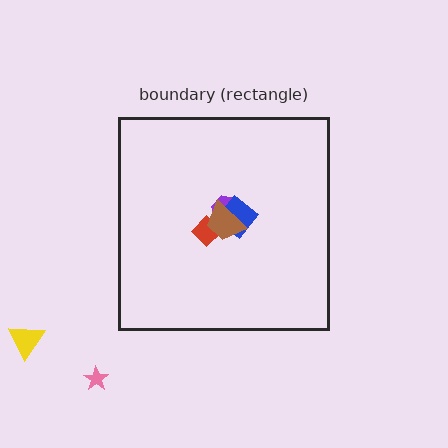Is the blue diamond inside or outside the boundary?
Inside.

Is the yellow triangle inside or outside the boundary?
Outside.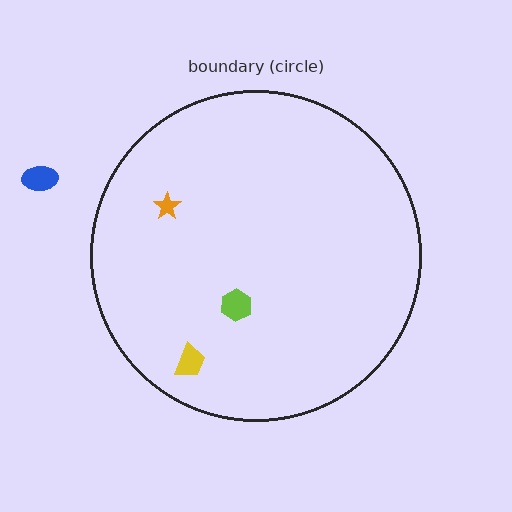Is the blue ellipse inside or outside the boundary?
Outside.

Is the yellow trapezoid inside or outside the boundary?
Inside.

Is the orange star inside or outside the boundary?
Inside.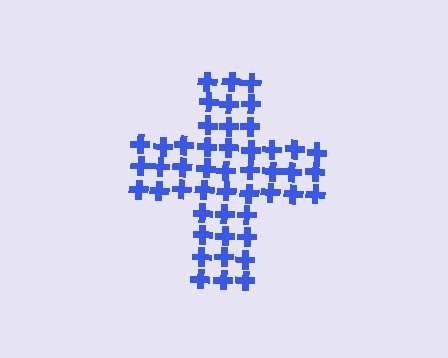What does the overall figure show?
The overall figure shows a cross.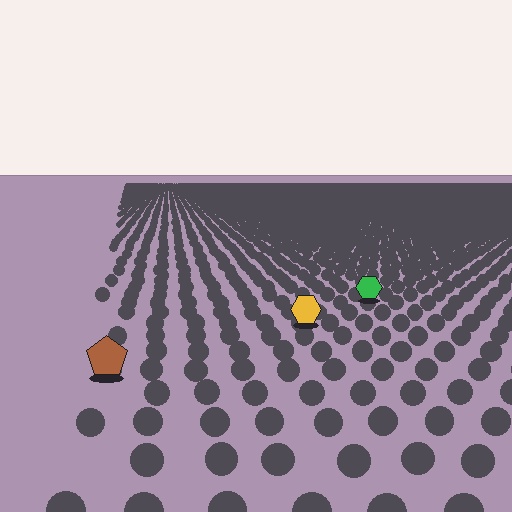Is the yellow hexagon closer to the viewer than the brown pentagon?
No. The brown pentagon is closer — you can tell from the texture gradient: the ground texture is coarser near it.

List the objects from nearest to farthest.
From nearest to farthest: the brown pentagon, the yellow hexagon, the green hexagon.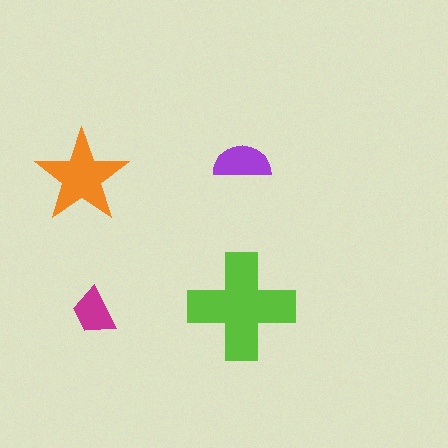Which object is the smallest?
The magenta trapezoid.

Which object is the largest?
The lime cross.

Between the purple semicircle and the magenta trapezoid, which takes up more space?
The purple semicircle.